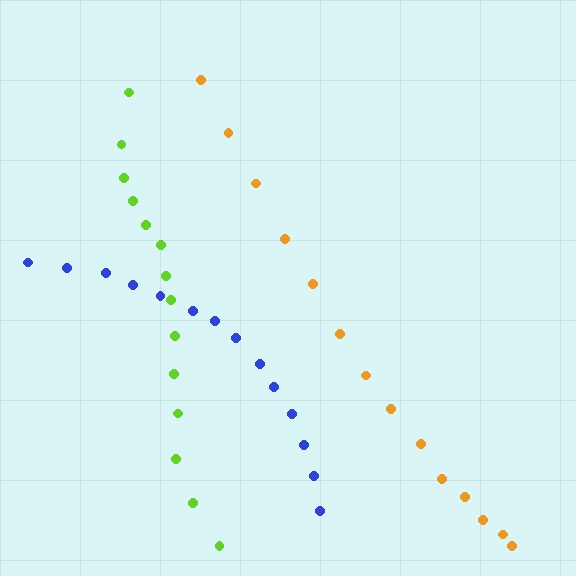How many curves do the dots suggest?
There are 3 distinct paths.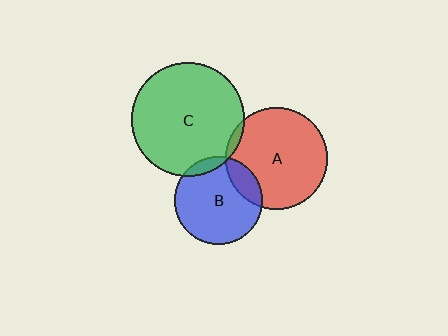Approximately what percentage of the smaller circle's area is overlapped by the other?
Approximately 10%.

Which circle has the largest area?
Circle C (green).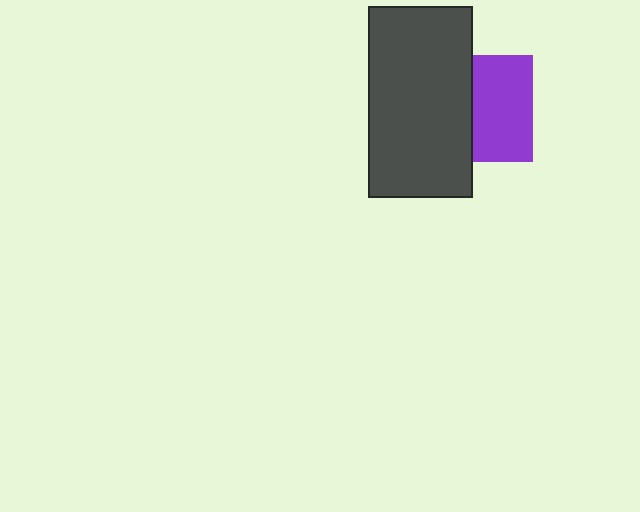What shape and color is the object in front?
The object in front is a dark gray rectangle.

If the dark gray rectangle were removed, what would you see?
You would see the complete purple square.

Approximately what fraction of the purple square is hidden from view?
Roughly 44% of the purple square is hidden behind the dark gray rectangle.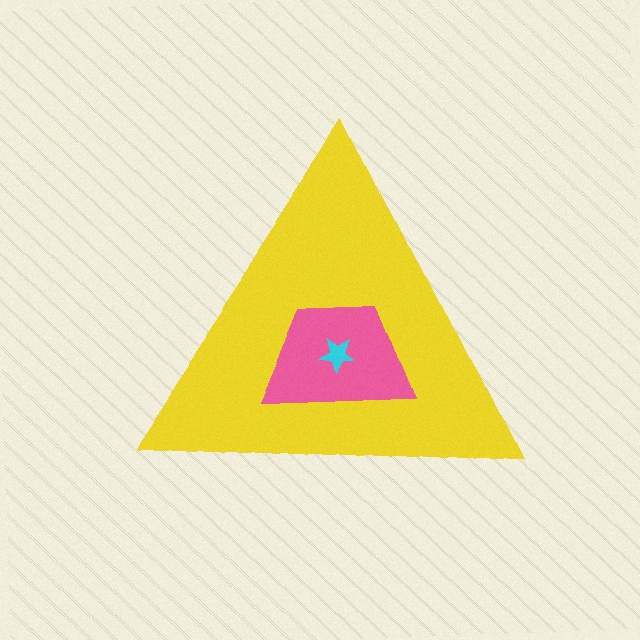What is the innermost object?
The cyan star.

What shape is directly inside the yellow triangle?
The pink trapezoid.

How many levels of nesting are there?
3.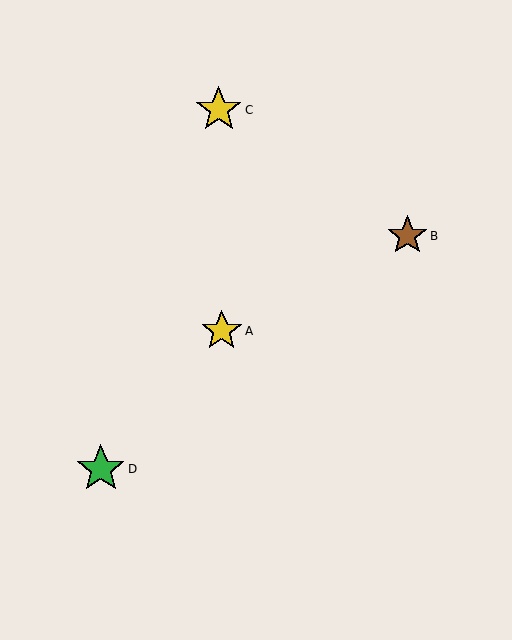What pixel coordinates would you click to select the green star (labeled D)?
Click at (100, 469) to select the green star D.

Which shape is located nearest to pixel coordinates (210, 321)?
The yellow star (labeled A) at (222, 331) is nearest to that location.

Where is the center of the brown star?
The center of the brown star is at (407, 236).